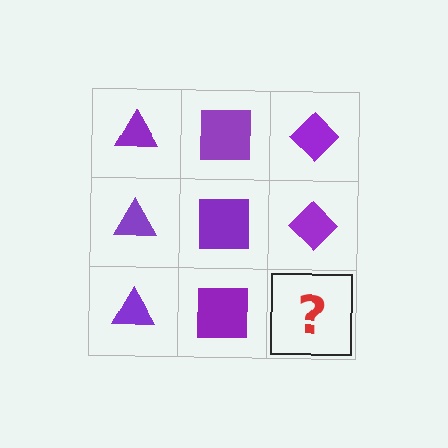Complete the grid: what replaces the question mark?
The question mark should be replaced with a purple diamond.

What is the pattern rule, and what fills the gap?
The rule is that each column has a consistent shape. The gap should be filled with a purple diamond.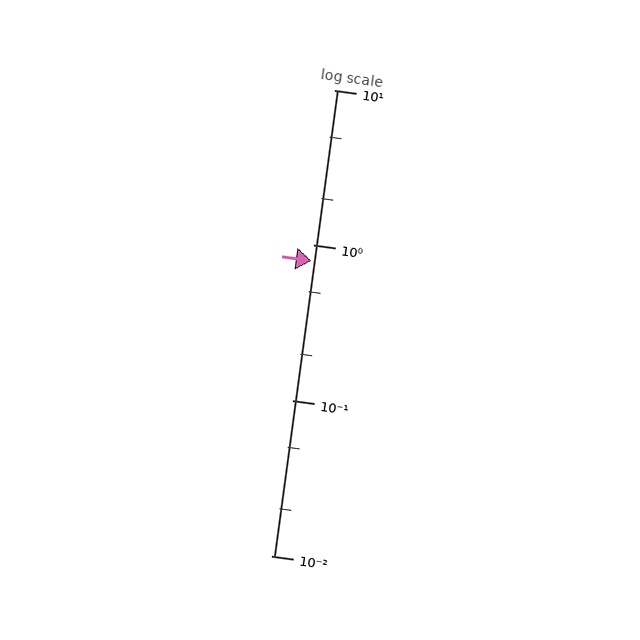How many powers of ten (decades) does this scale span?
The scale spans 3 decades, from 0.01 to 10.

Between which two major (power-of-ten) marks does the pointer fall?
The pointer is between 0.1 and 1.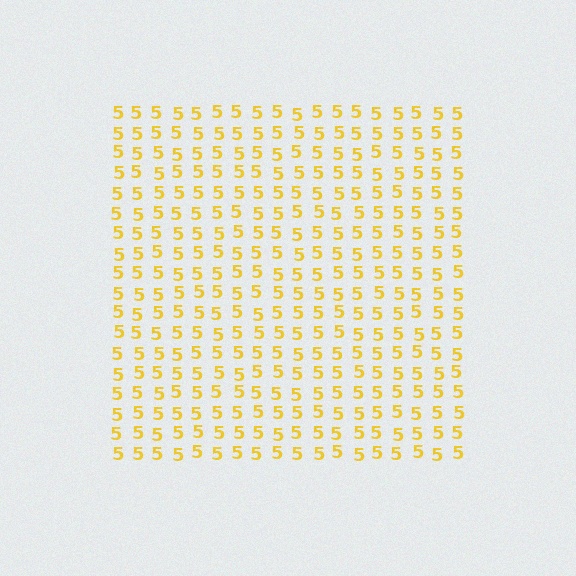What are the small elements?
The small elements are digit 5's.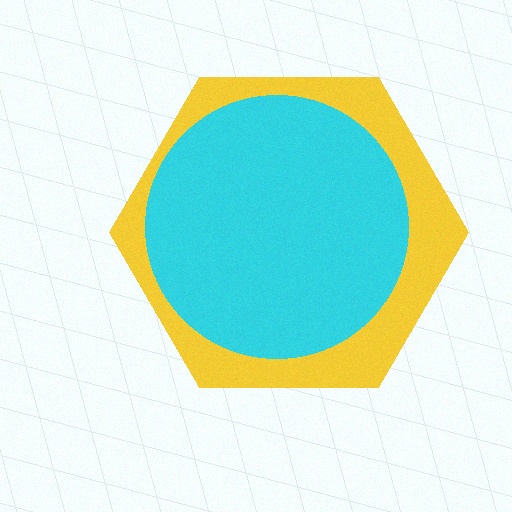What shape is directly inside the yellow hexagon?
The cyan circle.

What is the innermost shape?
The cyan circle.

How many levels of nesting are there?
2.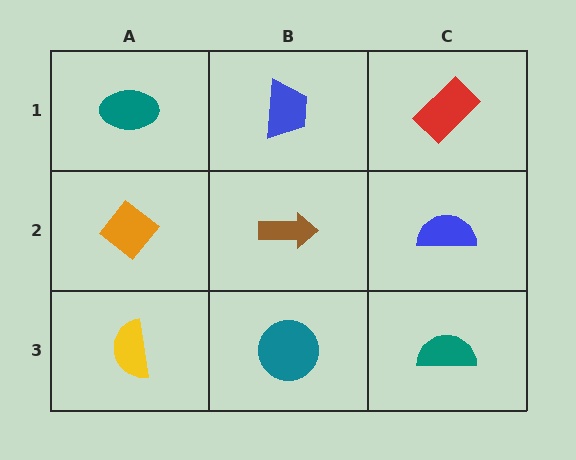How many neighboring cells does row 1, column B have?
3.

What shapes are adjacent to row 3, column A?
An orange diamond (row 2, column A), a teal circle (row 3, column B).